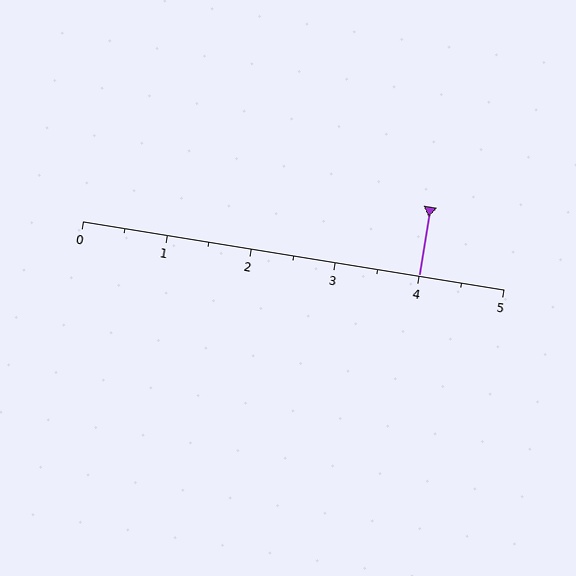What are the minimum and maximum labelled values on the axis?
The axis runs from 0 to 5.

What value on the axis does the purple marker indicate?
The marker indicates approximately 4.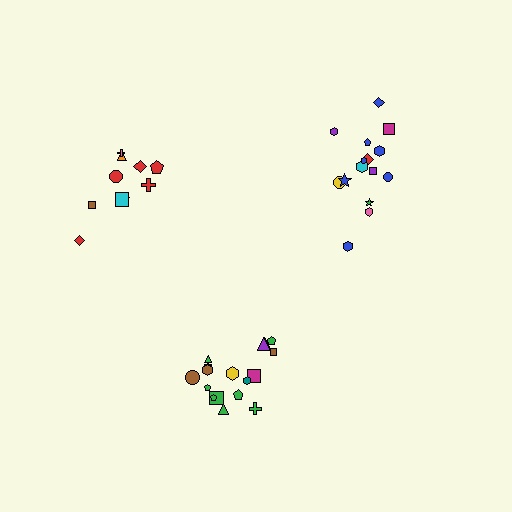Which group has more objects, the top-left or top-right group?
The top-right group.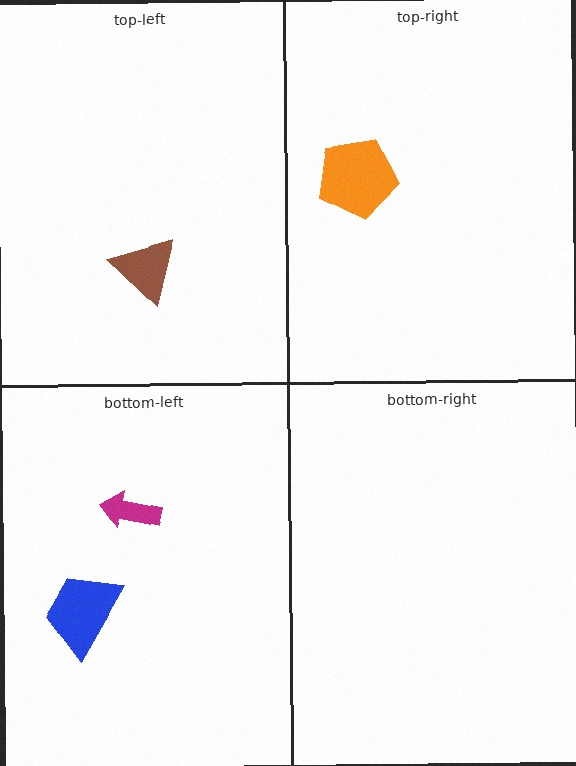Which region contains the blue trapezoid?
The bottom-left region.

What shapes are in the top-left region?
The brown triangle.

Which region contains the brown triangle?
The top-left region.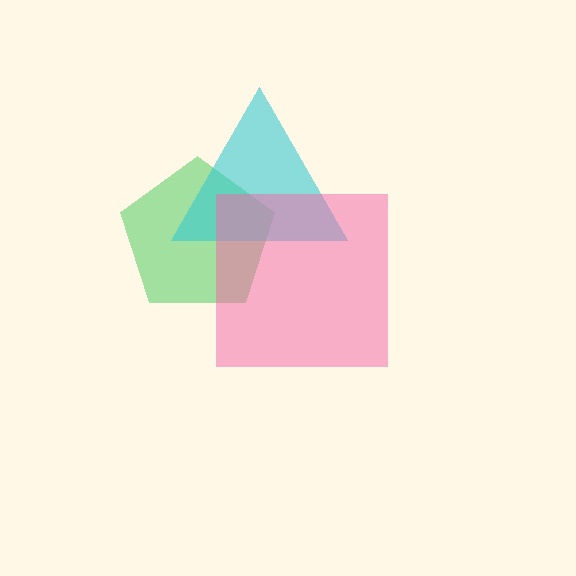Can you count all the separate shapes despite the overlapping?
Yes, there are 3 separate shapes.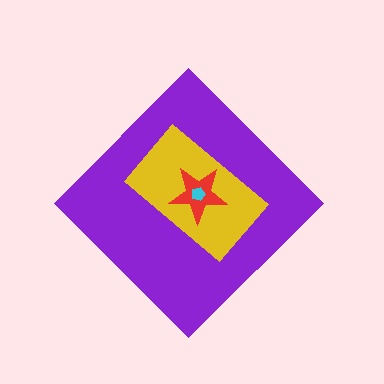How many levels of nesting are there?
4.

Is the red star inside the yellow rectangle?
Yes.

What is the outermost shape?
The purple diamond.